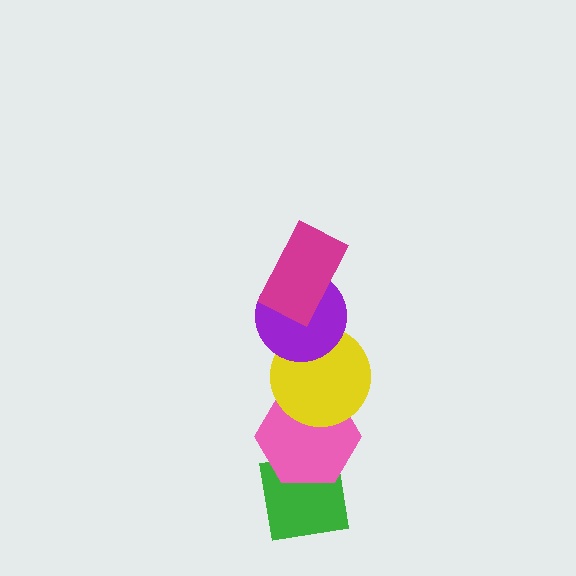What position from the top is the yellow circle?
The yellow circle is 3rd from the top.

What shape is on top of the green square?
The pink hexagon is on top of the green square.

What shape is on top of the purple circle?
The magenta rectangle is on top of the purple circle.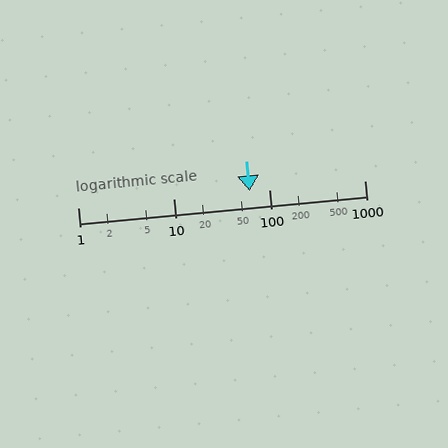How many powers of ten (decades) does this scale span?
The scale spans 3 decades, from 1 to 1000.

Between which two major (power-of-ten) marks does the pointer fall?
The pointer is between 10 and 100.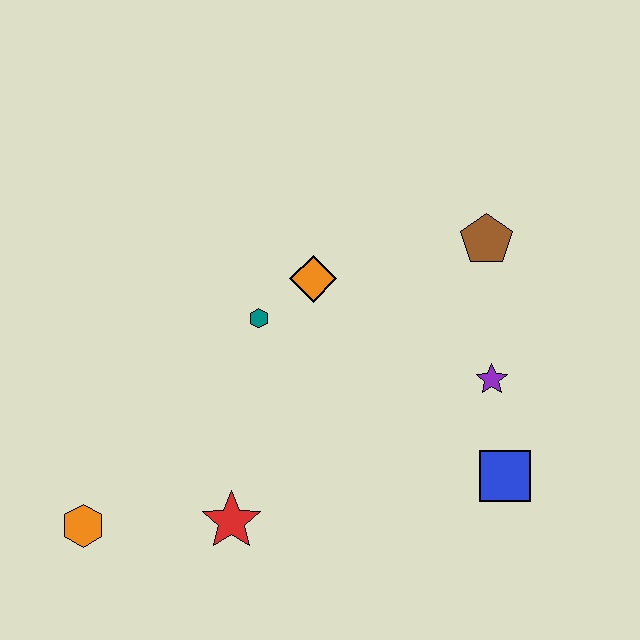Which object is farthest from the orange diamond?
The orange hexagon is farthest from the orange diamond.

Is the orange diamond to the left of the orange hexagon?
No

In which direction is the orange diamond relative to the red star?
The orange diamond is above the red star.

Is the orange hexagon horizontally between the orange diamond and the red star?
No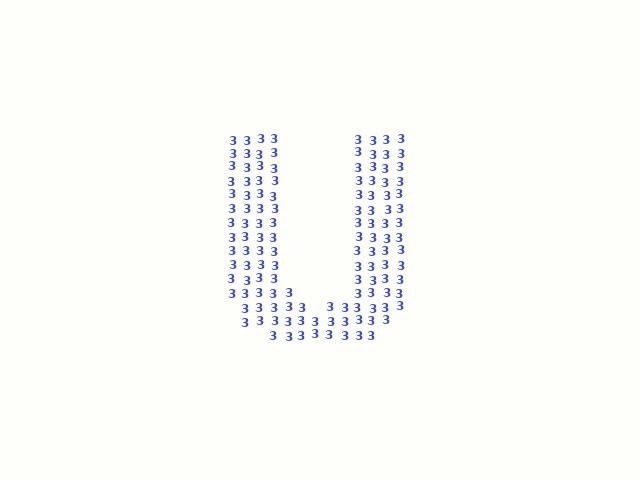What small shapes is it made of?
It is made of small digit 3's.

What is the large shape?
The large shape is the letter U.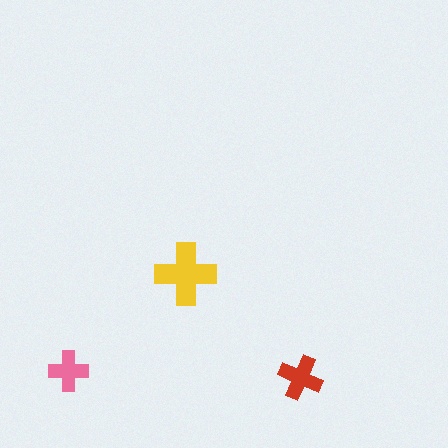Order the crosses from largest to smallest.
the yellow one, the red one, the pink one.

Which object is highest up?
The yellow cross is topmost.